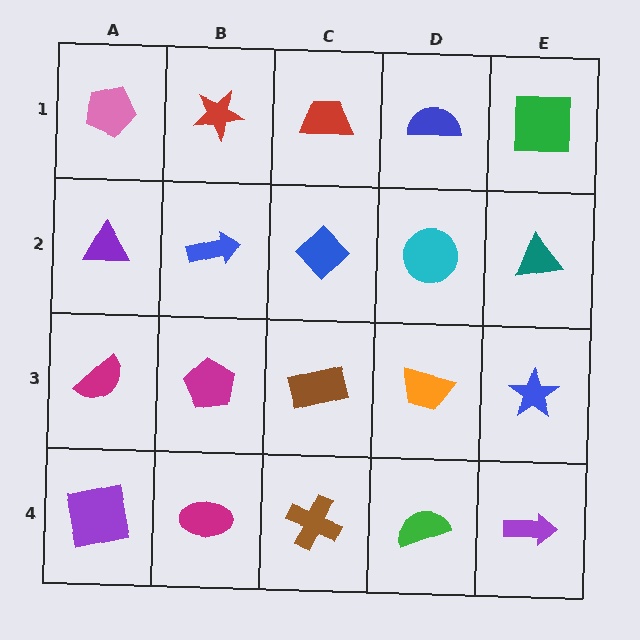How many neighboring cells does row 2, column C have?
4.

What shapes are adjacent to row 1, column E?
A teal triangle (row 2, column E), a blue semicircle (row 1, column D).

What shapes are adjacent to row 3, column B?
A blue arrow (row 2, column B), a magenta ellipse (row 4, column B), a magenta semicircle (row 3, column A), a brown rectangle (row 3, column C).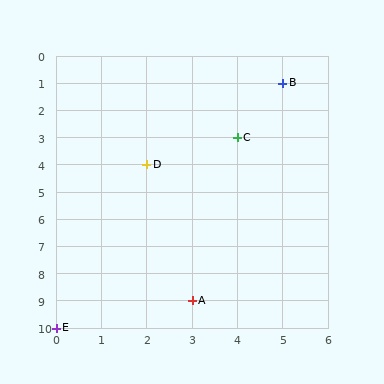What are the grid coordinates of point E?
Point E is at grid coordinates (0, 10).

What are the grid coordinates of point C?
Point C is at grid coordinates (4, 3).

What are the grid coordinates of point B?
Point B is at grid coordinates (5, 1).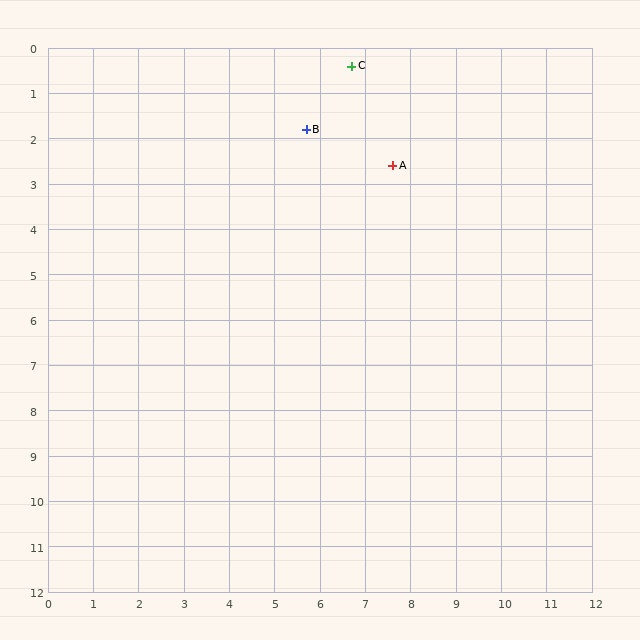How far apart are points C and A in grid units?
Points C and A are about 2.4 grid units apart.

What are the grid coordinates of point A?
Point A is at approximately (7.6, 2.6).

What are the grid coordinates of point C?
Point C is at approximately (6.7, 0.4).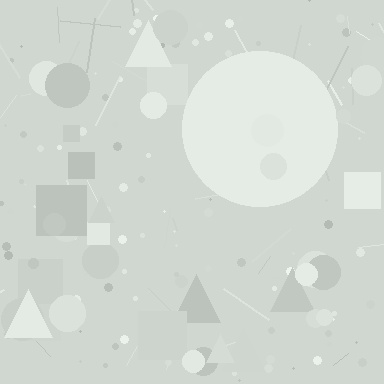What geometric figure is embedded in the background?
A circle is embedded in the background.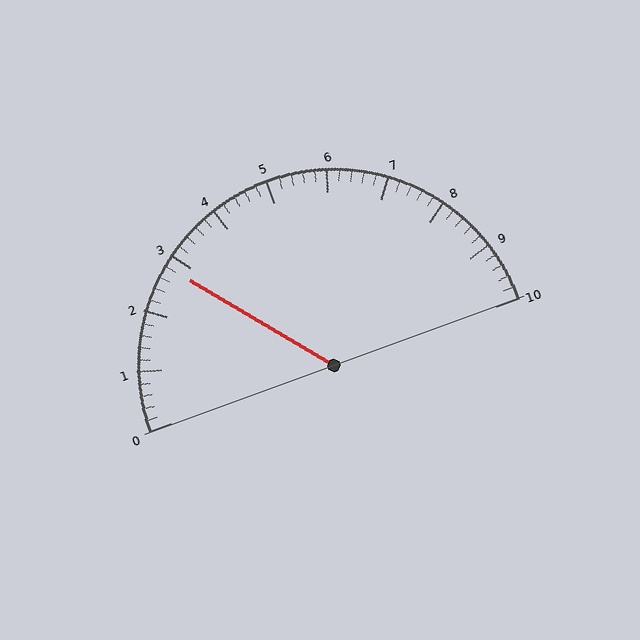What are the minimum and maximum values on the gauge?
The gauge ranges from 0 to 10.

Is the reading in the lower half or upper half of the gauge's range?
The reading is in the lower half of the range (0 to 10).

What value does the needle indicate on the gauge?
The needle indicates approximately 2.8.